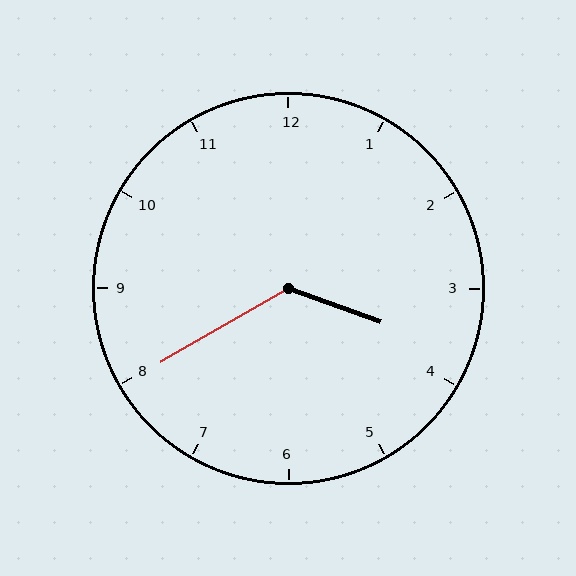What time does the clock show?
3:40.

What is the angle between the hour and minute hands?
Approximately 130 degrees.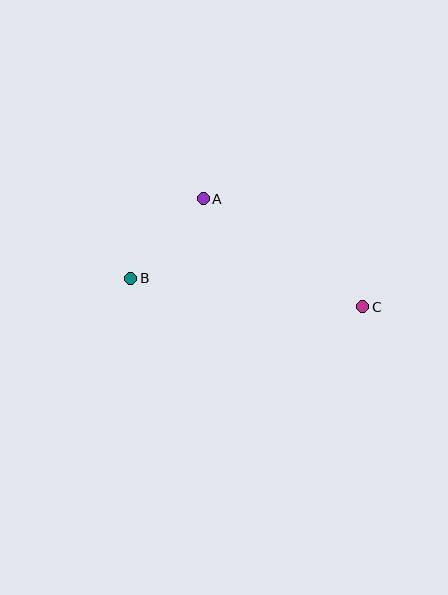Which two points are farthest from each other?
Points B and C are farthest from each other.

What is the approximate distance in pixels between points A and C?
The distance between A and C is approximately 193 pixels.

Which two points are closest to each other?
Points A and B are closest to each other.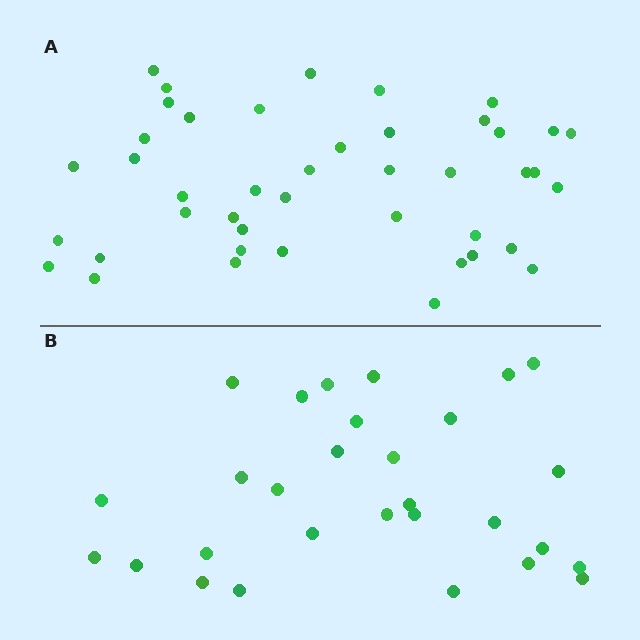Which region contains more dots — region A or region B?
Region A (the top region) has more dots.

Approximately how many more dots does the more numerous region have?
Region A has approximately 15 more dots than region B.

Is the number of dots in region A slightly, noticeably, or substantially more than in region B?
Region A has substantially more. The ratio is roughly 1.5 to 1.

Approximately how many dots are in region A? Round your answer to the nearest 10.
About 40 dots. (The exact count is 43, which rounds to 40.)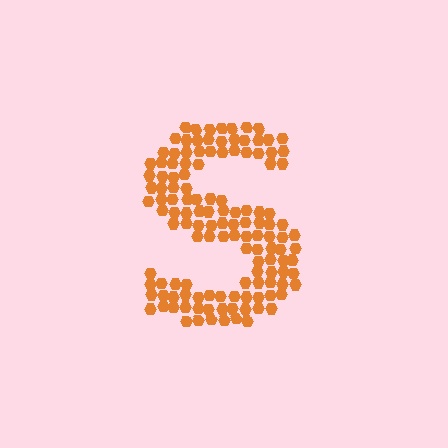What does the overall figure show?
The overall figure shows the letter S.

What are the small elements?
The small elements are hexagons.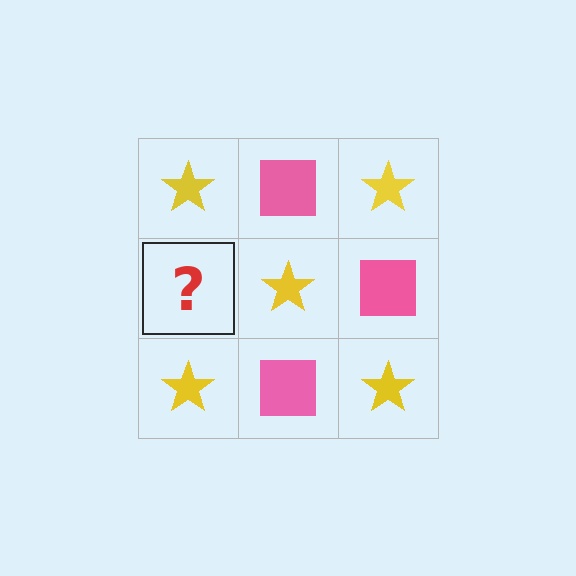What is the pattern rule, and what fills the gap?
The rule is that it alternates yellow star and pink square in a checkerboard pattern. The gap should be filled with a pink square.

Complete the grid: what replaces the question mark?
The question mark should be replaced with a pink square.